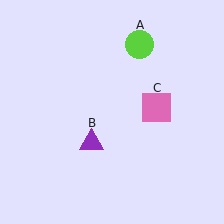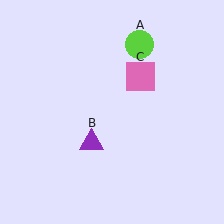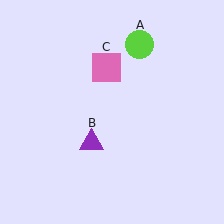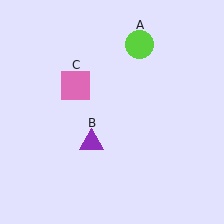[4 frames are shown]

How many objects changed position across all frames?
1 object changed position: pink square (object C).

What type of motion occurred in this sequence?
The pink square (object C) rotated counterclockwise around the center of the scene.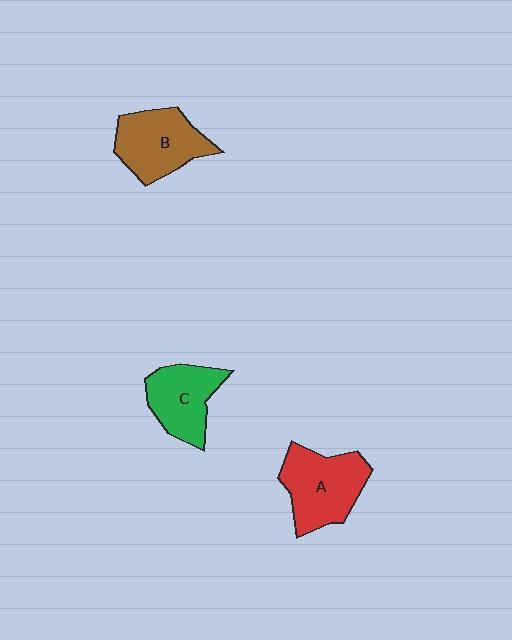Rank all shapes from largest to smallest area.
From largest to smallest: A (red), B (brown), C (green).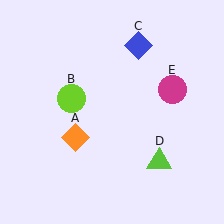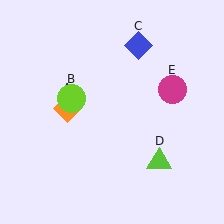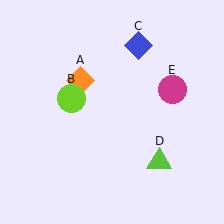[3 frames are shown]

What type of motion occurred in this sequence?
The orange diamond (object A) rotated clockwise around the center of the scene.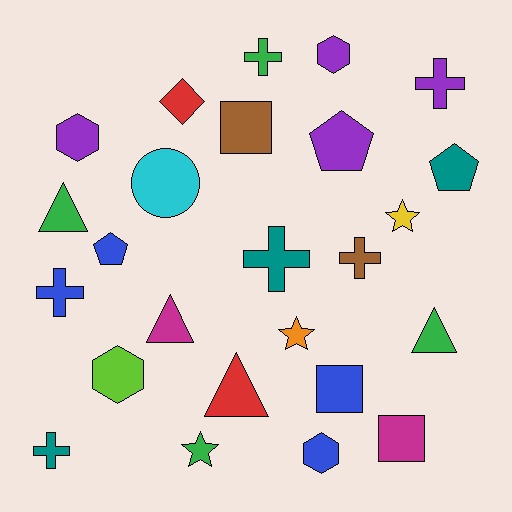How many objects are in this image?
There are 25 objects.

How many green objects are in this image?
There are 4 green objects.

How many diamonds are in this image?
There is 1 diamond.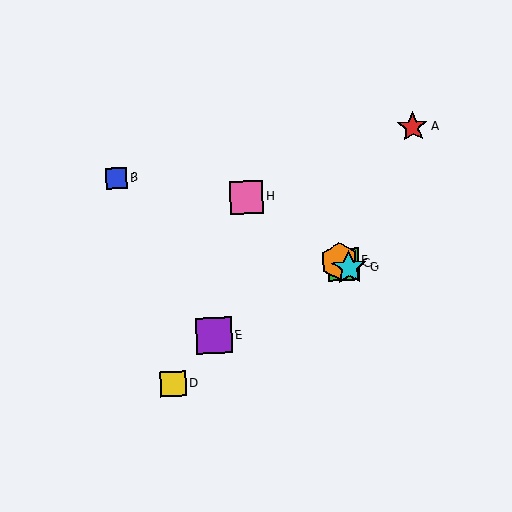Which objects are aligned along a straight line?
Objects C, F, G, H are aligned along a straight line.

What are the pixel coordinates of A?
Object A is at (412, 127).